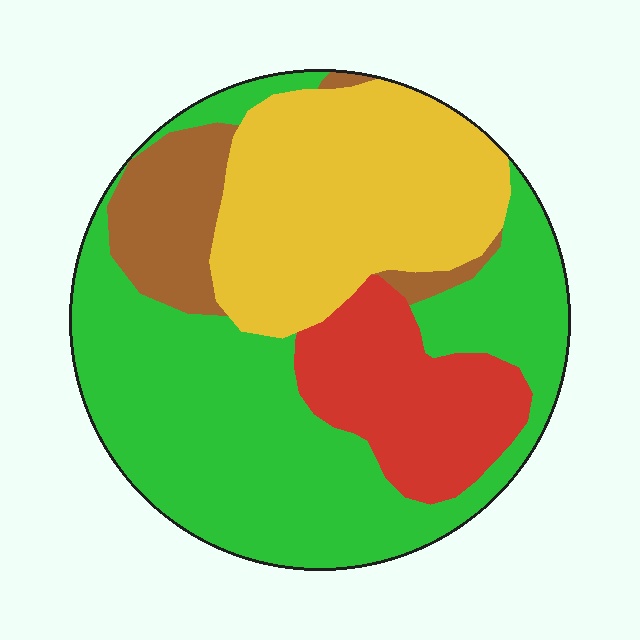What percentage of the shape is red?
Red covers 16% of the shape.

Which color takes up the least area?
Brown, at roughly 10%.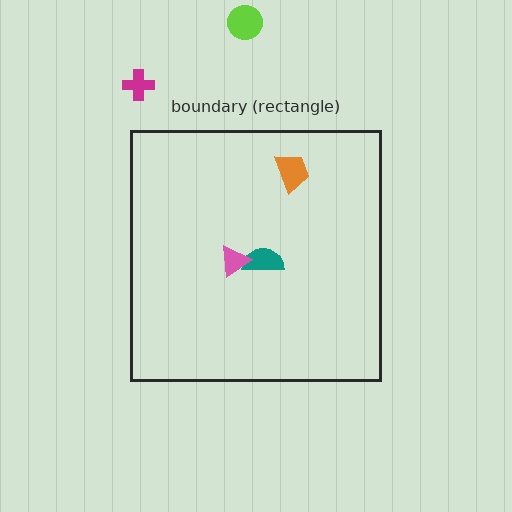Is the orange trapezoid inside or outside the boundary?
Inside.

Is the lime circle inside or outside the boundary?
Outside.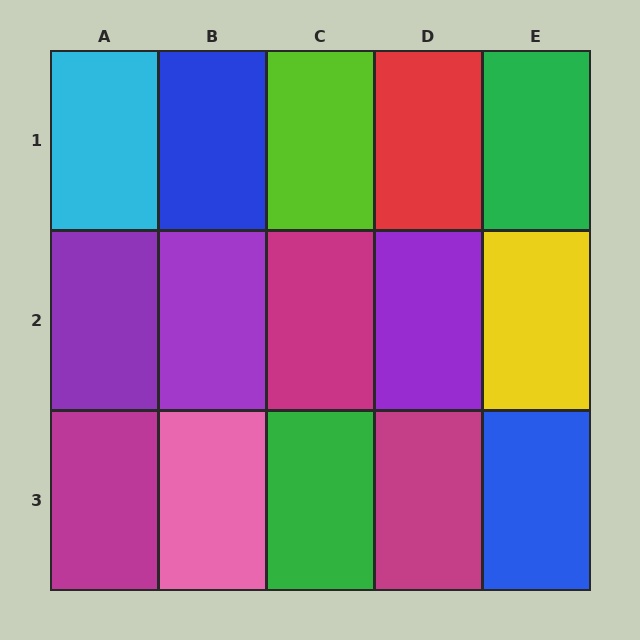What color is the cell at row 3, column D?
Magenta.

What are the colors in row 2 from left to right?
Purple, purple, magenta, purple, yellow.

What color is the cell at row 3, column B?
Pink.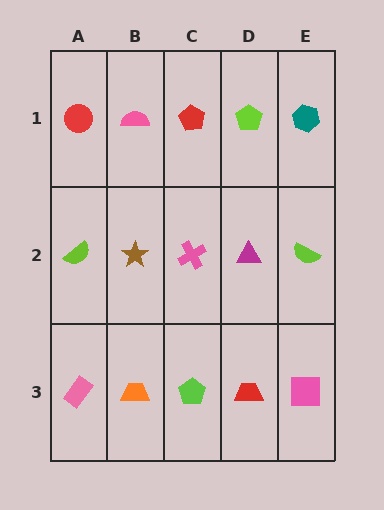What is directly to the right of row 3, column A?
An orange trapezoid.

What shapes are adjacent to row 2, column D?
A lime pentagon (row 1, column D), a red trapezoid (row 3, column D), a pink cross (row 2, column C), a lime semicircle (row 2, column E).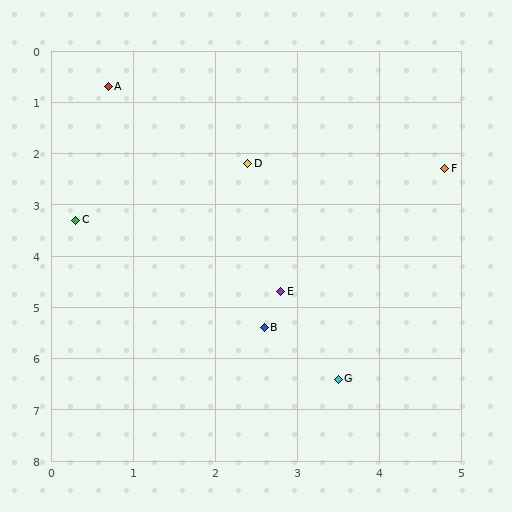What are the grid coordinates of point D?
Point D is at approximately (2.4, 2.2).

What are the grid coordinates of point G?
Point G is at approximately (3.5, 6.4).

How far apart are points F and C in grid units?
Points F and C are about 4.6 grid units apart.